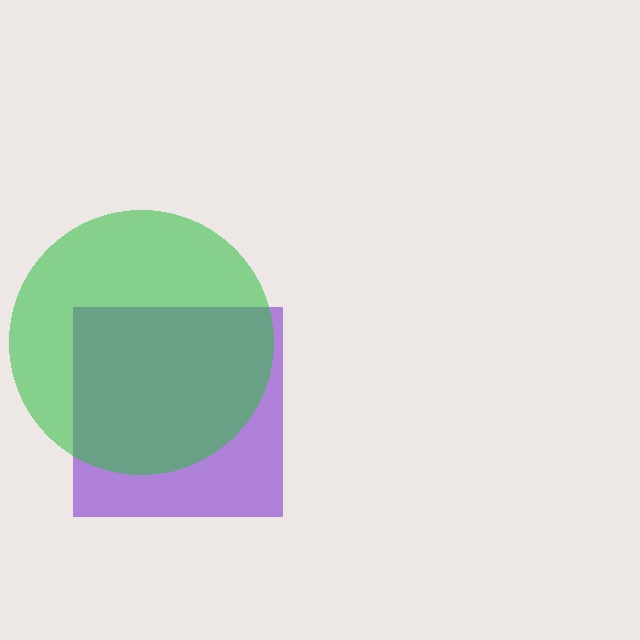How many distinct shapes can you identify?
There are 2 distinct shapes: a purple square, a green circle.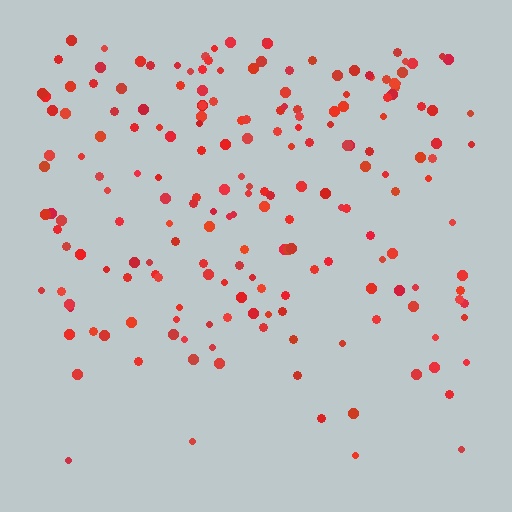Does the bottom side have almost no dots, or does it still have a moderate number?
Still a moderate number, just noticeably fewer than the top.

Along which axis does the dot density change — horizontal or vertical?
Vertical.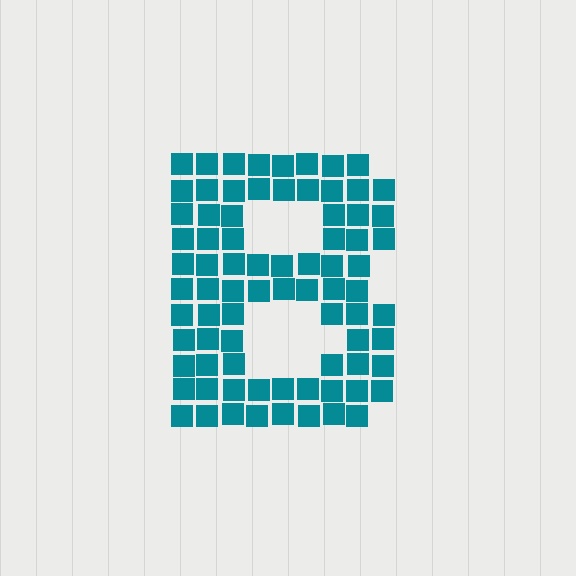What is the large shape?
The large shape is the letter B.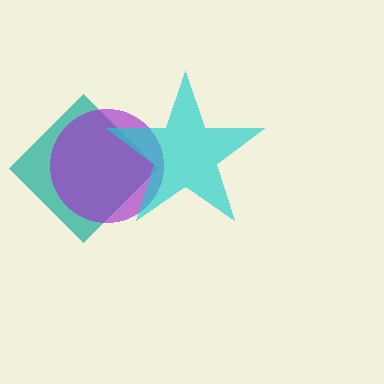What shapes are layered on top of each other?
The layered shapes are: a teal diamond, a purple circle, a cyan star.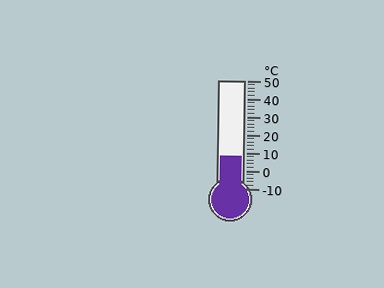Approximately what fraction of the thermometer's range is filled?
The thermometer is filled to approximately 30% of its range.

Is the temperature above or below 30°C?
The temperature is below 30°C.